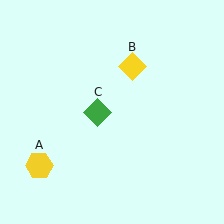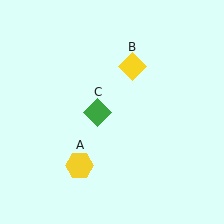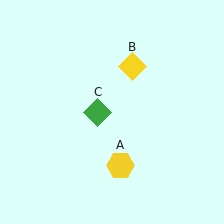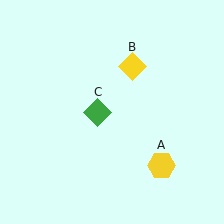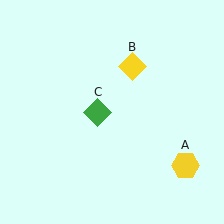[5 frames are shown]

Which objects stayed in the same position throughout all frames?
Yellow diamond (object B) and green diamond (object C) remained stationary.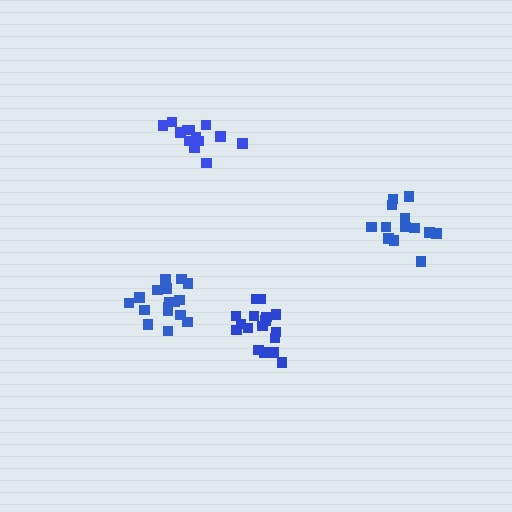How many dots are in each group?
Group 1: 13 dots, Group 2: 18 dots, Group 3: 17 dots, Group 4: 13 dots (61 total).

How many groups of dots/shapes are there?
There are 4 groups.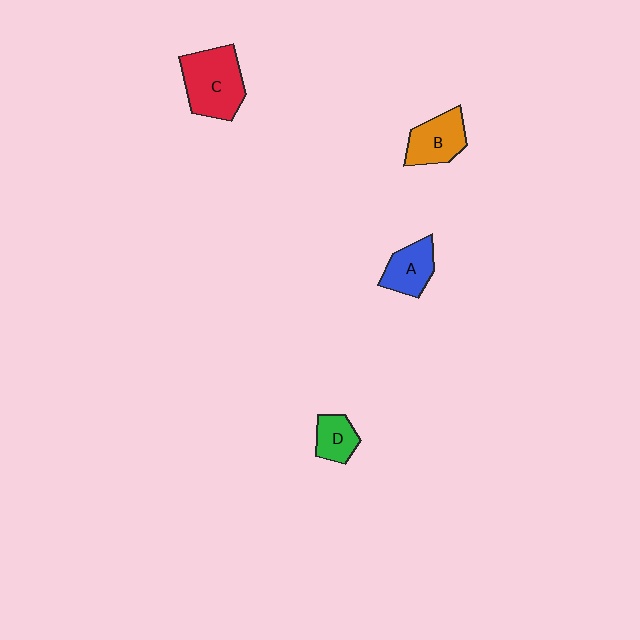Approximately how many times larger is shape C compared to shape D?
Approximately 2.2 times.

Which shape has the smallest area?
Shape D (green).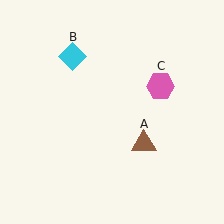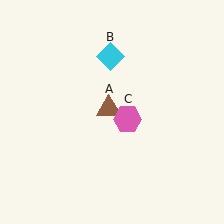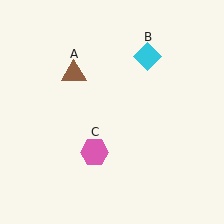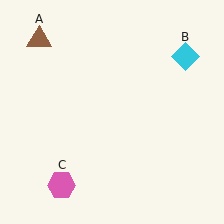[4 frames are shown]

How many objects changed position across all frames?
3 objects changed position: brown triangle (object A), cyan diamond (object B), pink hexagon (object C).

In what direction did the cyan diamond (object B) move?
The cyan diamond (object B) moved right.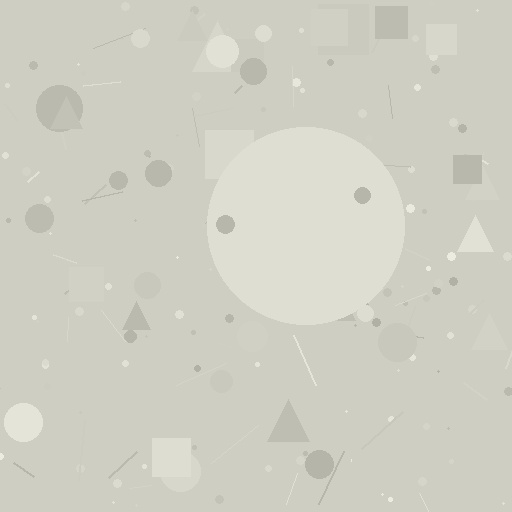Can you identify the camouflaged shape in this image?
The camouflaged shape is a circle.